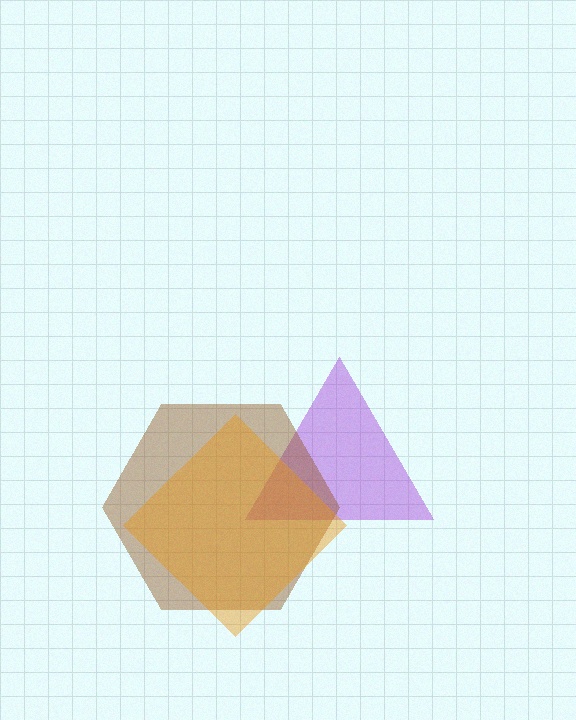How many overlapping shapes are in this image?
There are 3 overlapping shapes in the image.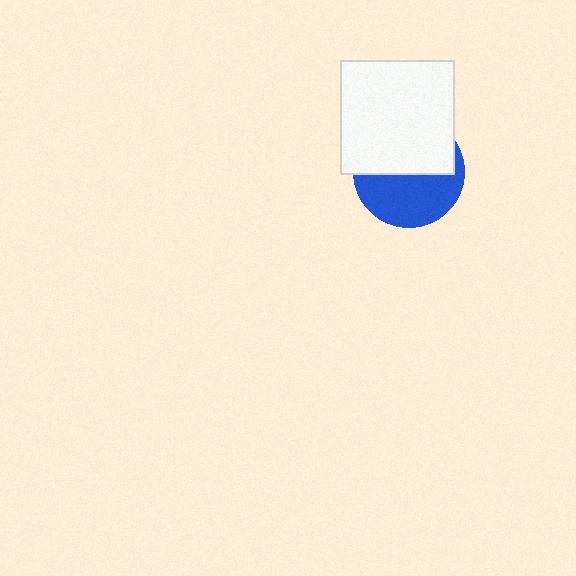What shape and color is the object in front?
The object in front is a white square.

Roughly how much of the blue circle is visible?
About half of it is visible (roughly 48%).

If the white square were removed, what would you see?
You would see the complete blue circle.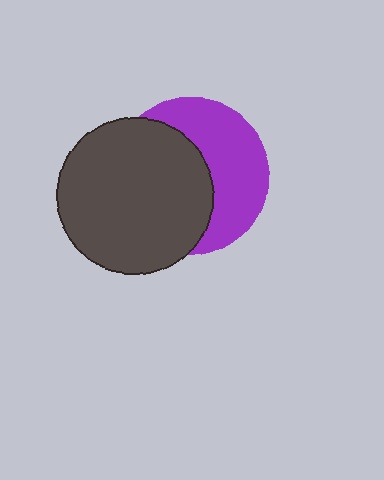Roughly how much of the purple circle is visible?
About half of it is visible (roughly 47%).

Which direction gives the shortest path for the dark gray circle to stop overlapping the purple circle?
Moving left gives the shortest separation.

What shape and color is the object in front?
The object in front is a dark gray circle.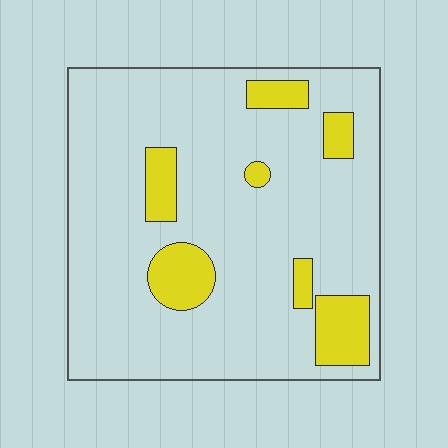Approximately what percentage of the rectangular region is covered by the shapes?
Approximately 15%.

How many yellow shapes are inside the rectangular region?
7.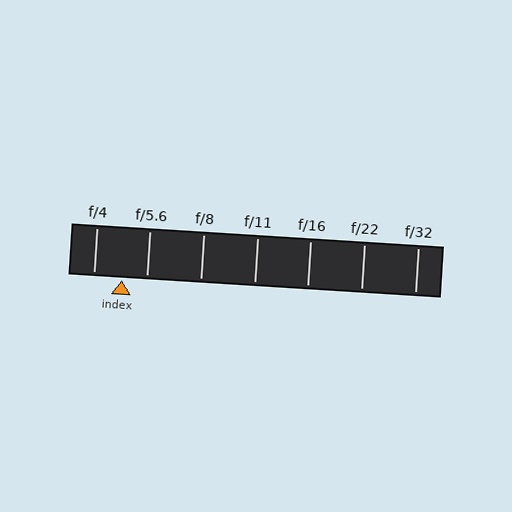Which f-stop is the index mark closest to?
The index mark is closest to f/5.6.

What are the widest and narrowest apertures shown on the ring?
The widest aperture shown is f/4 and the narrowest is f/32.